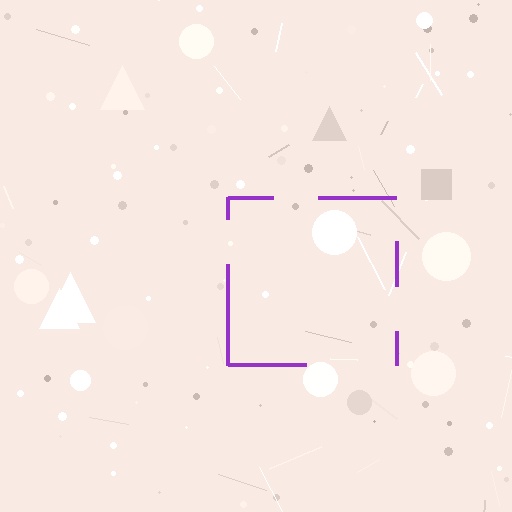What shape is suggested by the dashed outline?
The dashed outline suggests a square.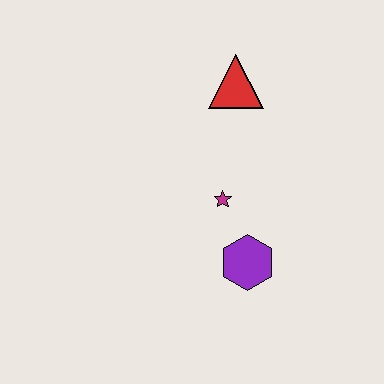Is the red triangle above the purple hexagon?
Yes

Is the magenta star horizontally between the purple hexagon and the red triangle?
No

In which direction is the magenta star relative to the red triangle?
The magenta star is below the red triangle.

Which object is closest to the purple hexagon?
The magenta star is closest to the purple hexagon.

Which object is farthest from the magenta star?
The red triangle is farthest from the magenta star.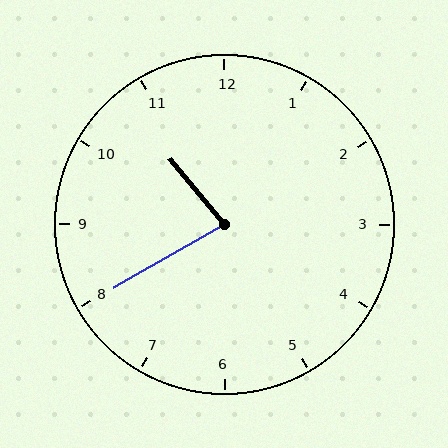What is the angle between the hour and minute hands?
Approximately 80 degrees.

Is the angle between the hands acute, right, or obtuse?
It is acute.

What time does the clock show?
10:40.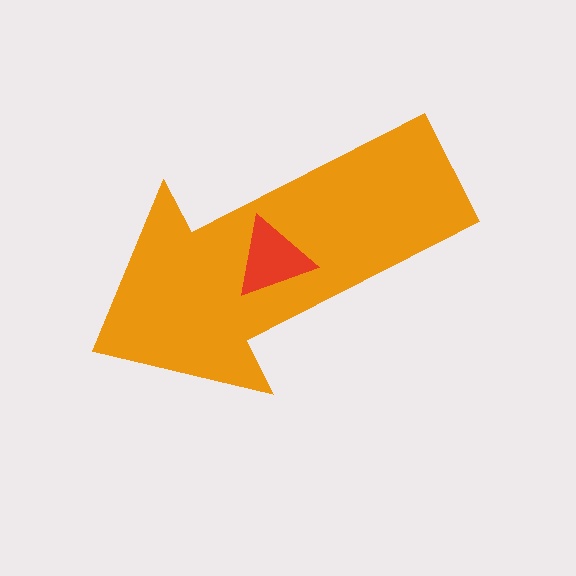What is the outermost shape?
The orange arrow.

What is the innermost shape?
The red triangle.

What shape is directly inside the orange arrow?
The red triangle.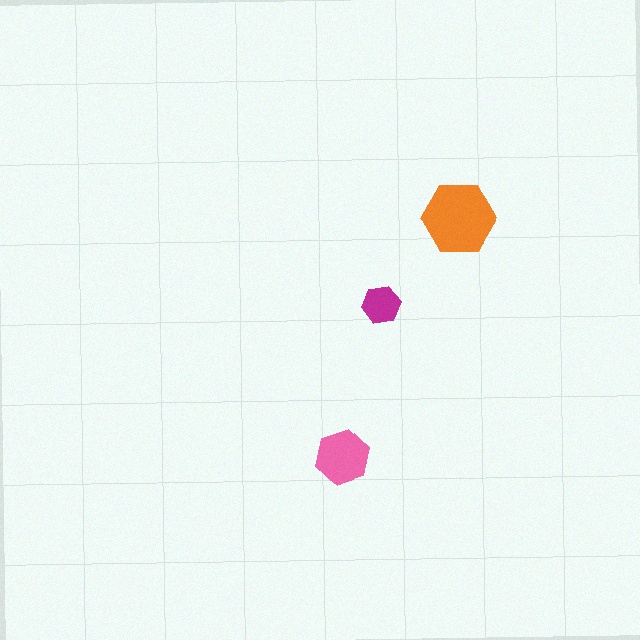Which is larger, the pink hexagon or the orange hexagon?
The orange one.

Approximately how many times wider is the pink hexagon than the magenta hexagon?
About 1.5 times wider.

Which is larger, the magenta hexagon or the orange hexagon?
The orange one.